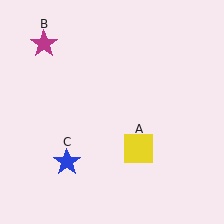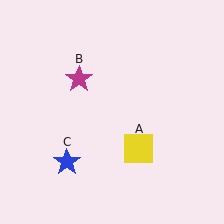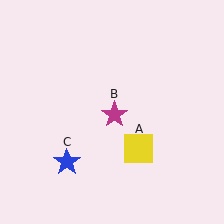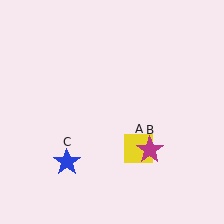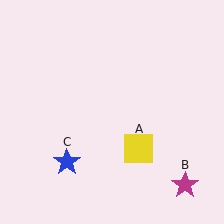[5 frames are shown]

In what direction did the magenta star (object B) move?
The magenta star (object B) moved down and to the right.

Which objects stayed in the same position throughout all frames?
Yellow square (object A) and blue star (object C) remained stationary.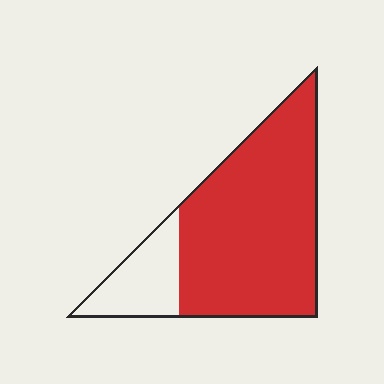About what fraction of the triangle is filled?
About four fifths (4/5).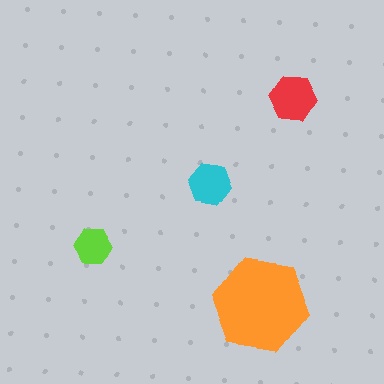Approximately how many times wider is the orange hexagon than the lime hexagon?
About 2.5 times wider.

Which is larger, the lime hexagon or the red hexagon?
The red one.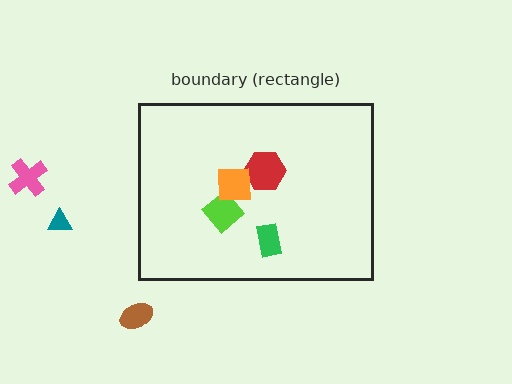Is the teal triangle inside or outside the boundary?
Outside.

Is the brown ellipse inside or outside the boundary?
Outside.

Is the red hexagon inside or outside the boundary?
Inside.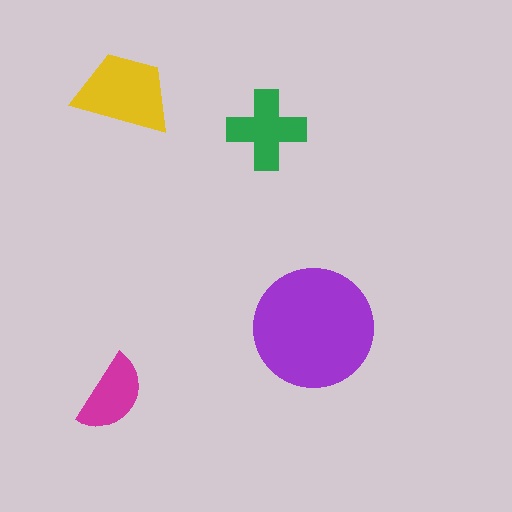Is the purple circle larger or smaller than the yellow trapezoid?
Larger.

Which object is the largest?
The purple circle.